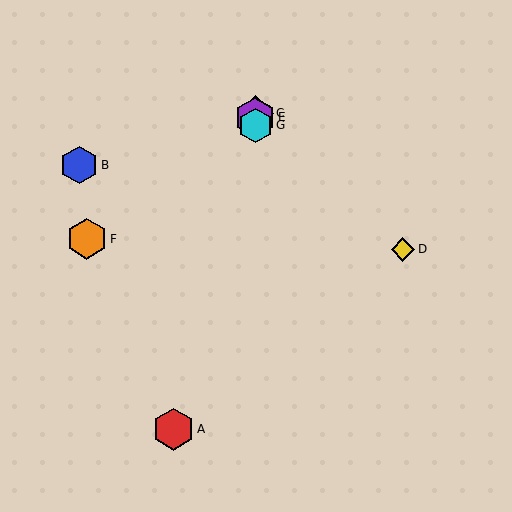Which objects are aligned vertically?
Objects C, E, G are aligned vertically.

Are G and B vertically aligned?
No, G is at x≈255 and B is at x≈79.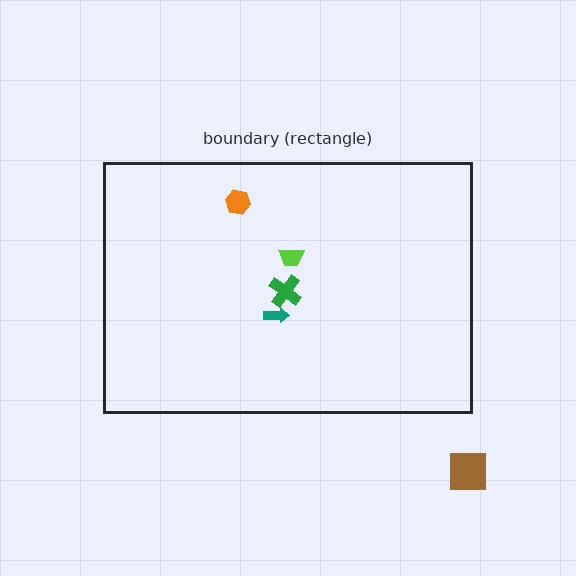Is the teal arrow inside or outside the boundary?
Inside.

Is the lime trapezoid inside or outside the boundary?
Inside.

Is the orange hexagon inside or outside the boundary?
Inside.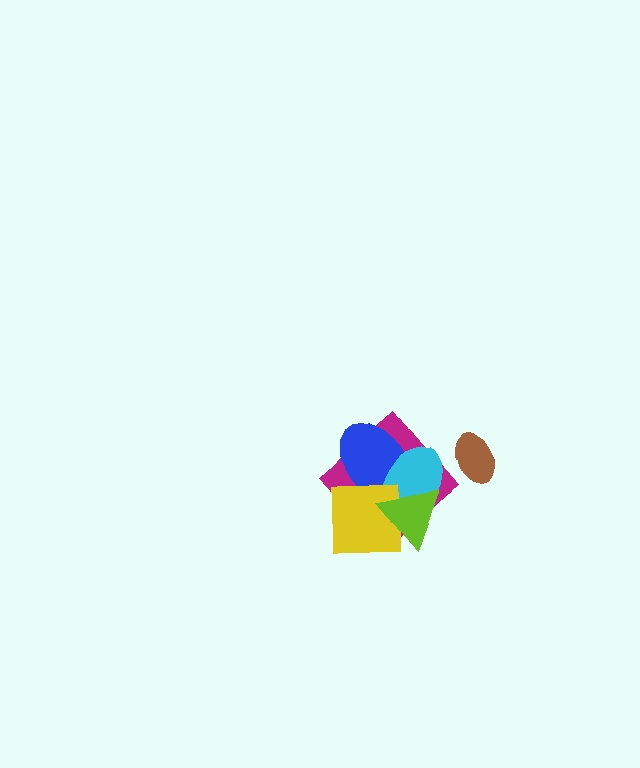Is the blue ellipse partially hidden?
Yes, it is partially covered by another shape.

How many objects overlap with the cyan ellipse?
4 objects overlap with the cyan ellipse.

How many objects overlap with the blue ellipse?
4 objects overlap with the blue ellipse.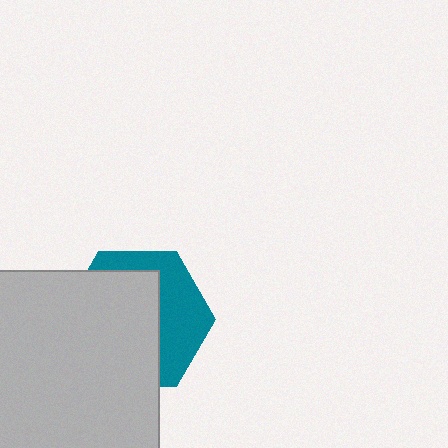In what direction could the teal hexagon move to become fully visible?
The teal hexagon could move right. That would shift it out from behind the light gray square entirely.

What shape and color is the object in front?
The object in front is a light gray square.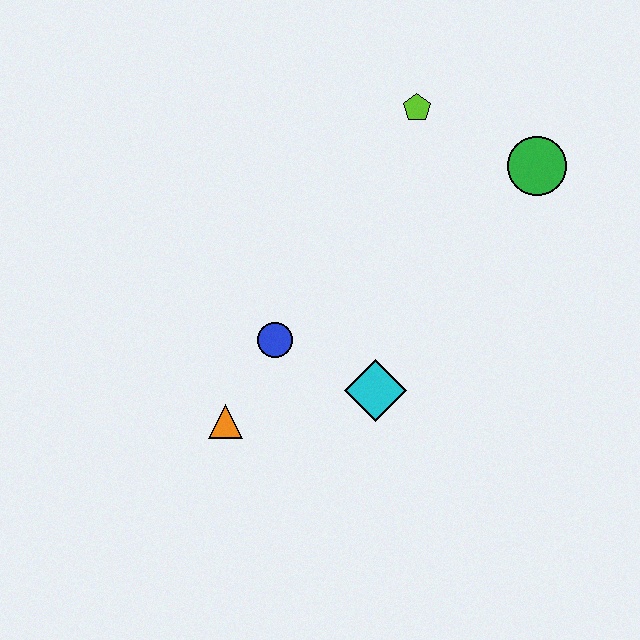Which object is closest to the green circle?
The lime pentagon is closest to the green circle.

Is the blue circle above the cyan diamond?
Yes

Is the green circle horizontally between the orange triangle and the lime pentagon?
No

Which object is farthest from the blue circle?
The green circle is farthest from the blue circle.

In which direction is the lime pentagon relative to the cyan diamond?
The lime pentagon is above the cyan diamond.